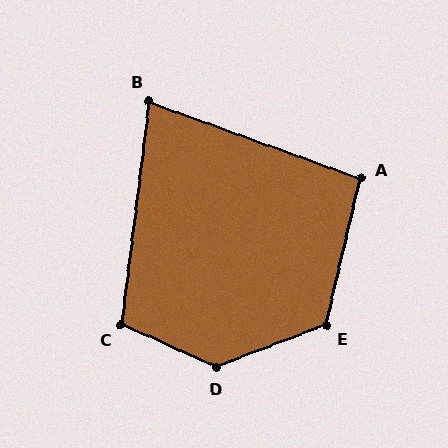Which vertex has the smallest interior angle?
B, at approximately 77 degrees.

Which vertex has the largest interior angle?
D, at approximately 134 degrees.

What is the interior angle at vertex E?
Approximately 124 degrees (obtuse).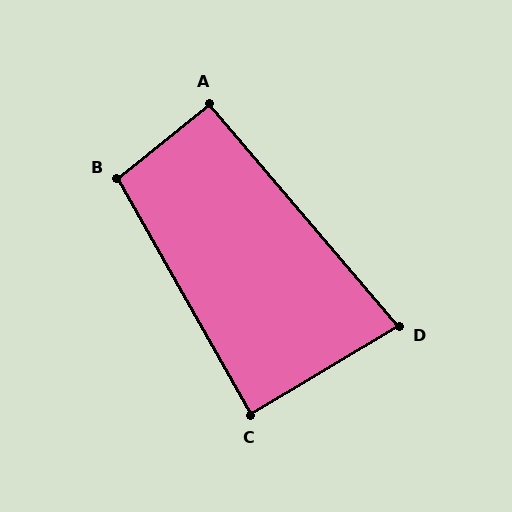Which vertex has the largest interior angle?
B, at approximately 100 degrees.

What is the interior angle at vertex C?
Approximately 89 degrees (approximately right).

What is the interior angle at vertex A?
Approximately 91 degrees (approximately right).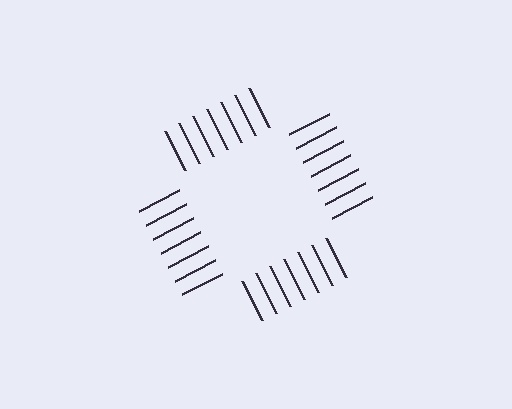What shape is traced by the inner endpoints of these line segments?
An illusory square — the line segments terminate on its edges but no continuous stroke is drawn.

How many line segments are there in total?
28 — 7 along each of the 4 edges.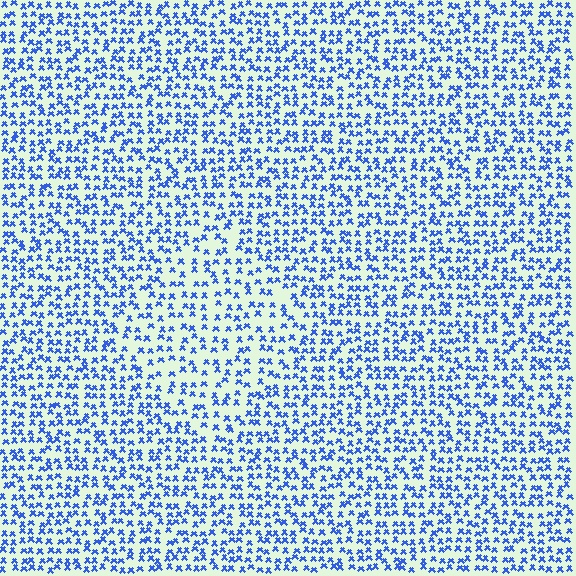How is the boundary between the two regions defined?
The boundary is defined by a change in element density (approximately 1.5x ratio). All elements are the same color, size, and shape.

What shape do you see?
I see a diamond.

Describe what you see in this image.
The image contains small blue elements arranged at two different densities. A diamond-shaped region is visible where the elements are less densely packed than the surrounding area.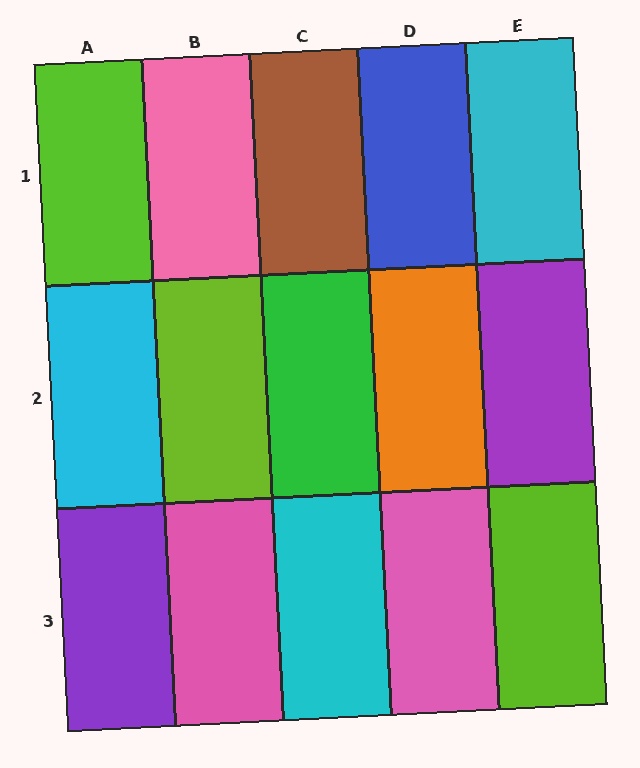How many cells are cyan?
3 cells are cyan.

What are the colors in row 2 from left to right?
Cyan, lime, green, orange, purple.